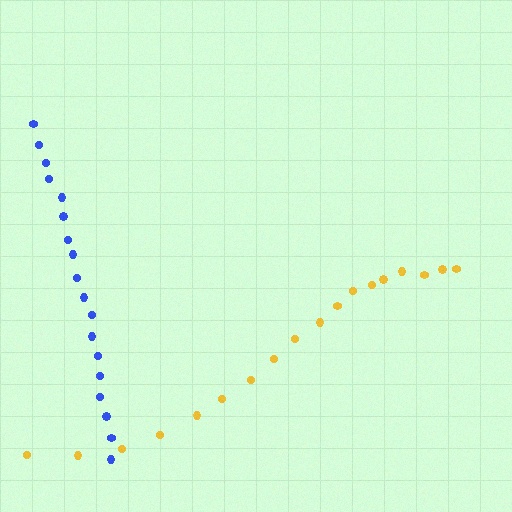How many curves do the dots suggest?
There are 2 distinct paths.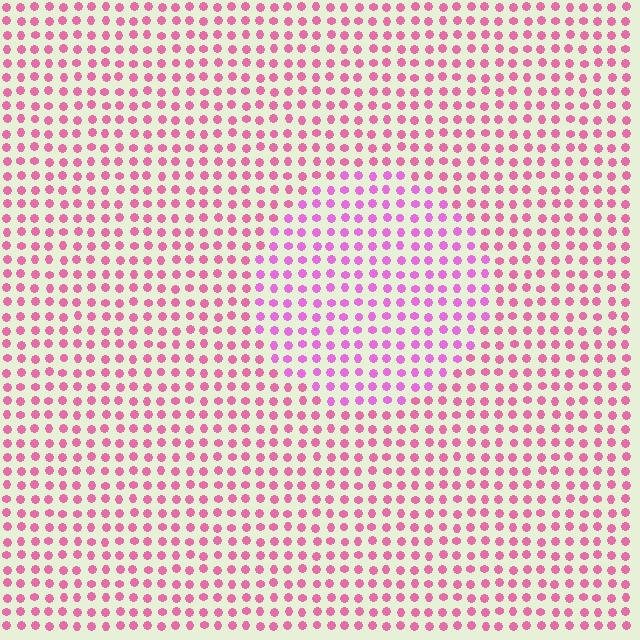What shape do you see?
I see a circle.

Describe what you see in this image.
The image is filled with small pink elements in a uniform arrangement. A circle-shaped region is visible where the elements are tinted to a slightly different hue, forming a subtle color boundary.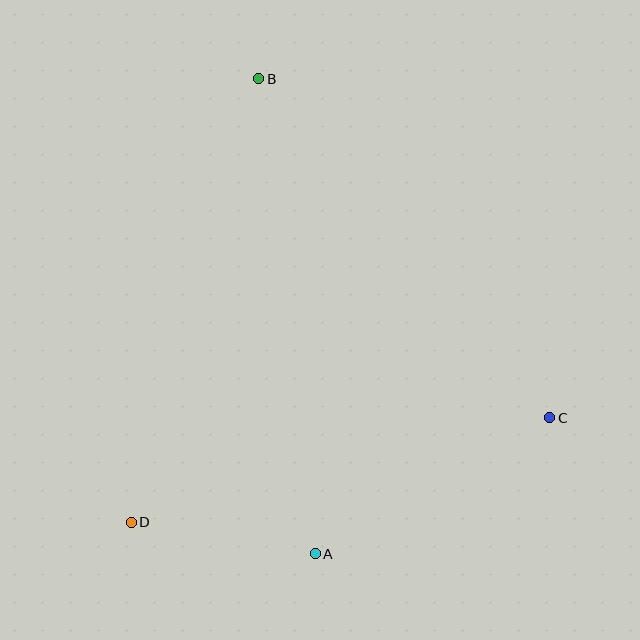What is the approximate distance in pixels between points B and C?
The distance between B and C is approximately 447 pixels.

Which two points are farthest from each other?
Points A and B are farthest from each other.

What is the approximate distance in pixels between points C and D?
The distance between C and D is approximately 432 pixels.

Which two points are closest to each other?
Points A and D are closest to each other.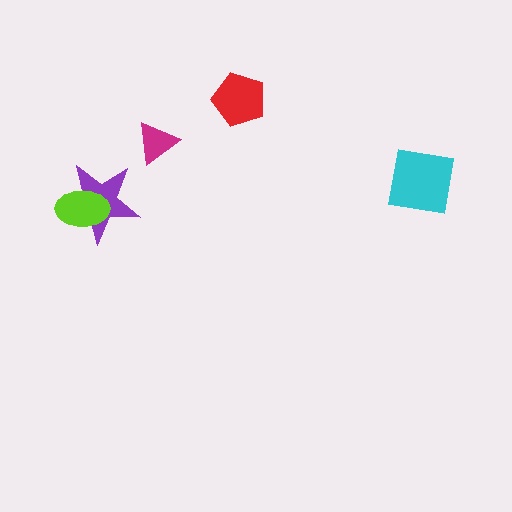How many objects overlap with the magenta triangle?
0 objects overlap with the magenta triangle.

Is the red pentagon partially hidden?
No, no other shape covers it.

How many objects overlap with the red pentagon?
0 objects overlap with the red pentagon.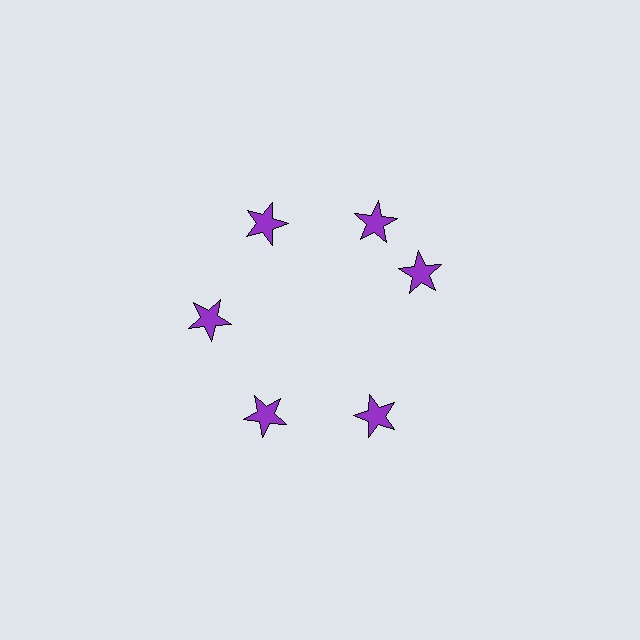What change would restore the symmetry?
The symmetry would be restored by rotating it back into even spacing with its neighbors so that all 6 stars sit at equal angles and equal distance from the center.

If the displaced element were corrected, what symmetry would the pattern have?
It would have 6-fold rotational symmetry — the pattern would map onto itself every 60 degrees.